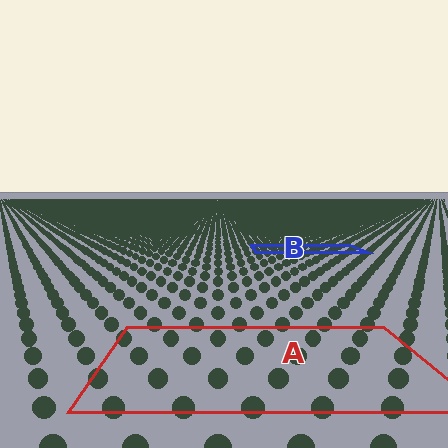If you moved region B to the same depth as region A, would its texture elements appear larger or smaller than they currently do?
They would appear larger. At a closer depth, the same texture elements are projected at a bigger on-screen size.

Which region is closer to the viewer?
Region A is closer. The texture elements there are larger and more spread out.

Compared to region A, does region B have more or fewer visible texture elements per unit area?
Region B has more texture elements per unit area — they are packed more densely because it is farther away.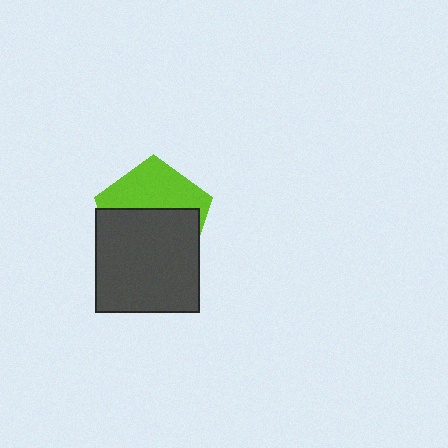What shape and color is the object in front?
The object in front is a dark gray square.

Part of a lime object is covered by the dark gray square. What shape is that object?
It is a pentagon.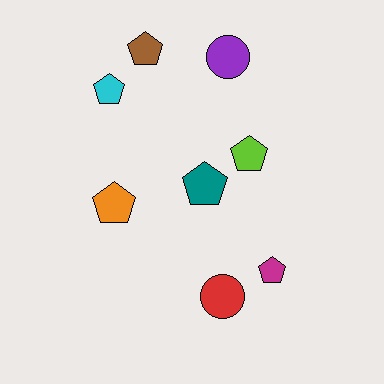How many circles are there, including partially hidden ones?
There are 2 circles.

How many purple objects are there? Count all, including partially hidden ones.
There is 1 purple object.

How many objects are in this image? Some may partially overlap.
There are 8 objects.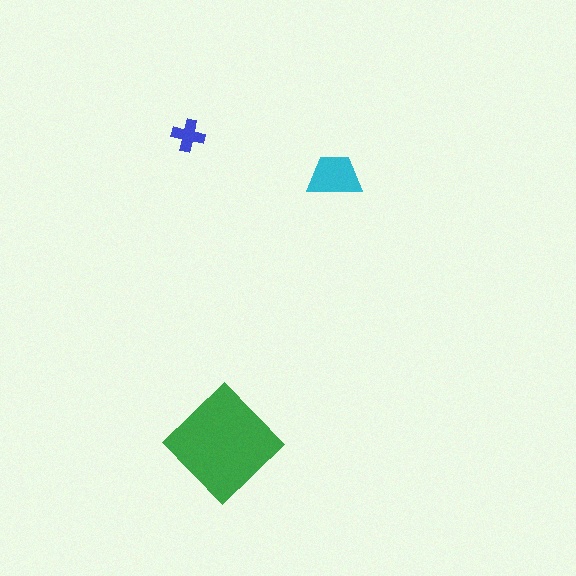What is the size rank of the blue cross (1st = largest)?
3rd.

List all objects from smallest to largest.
The blue cross, the cyan trapezoid, the green diamond.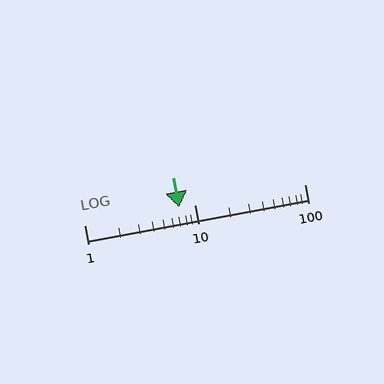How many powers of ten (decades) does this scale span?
The scale spans 2 decades, from 1 to 100.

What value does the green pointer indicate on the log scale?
The pointer indicates approximately 7.3.